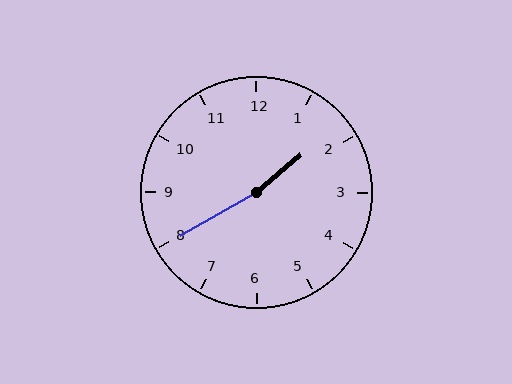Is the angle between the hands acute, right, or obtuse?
It is obtuse.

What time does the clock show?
1:40.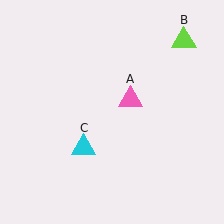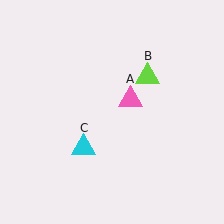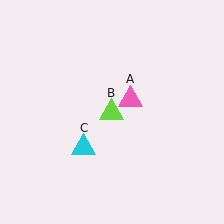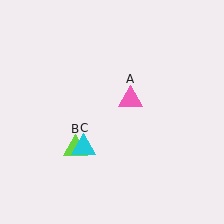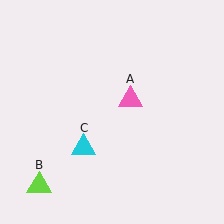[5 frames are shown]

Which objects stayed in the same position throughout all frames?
Pink triangle (object A) and cyan triangle (object C) remained stationary.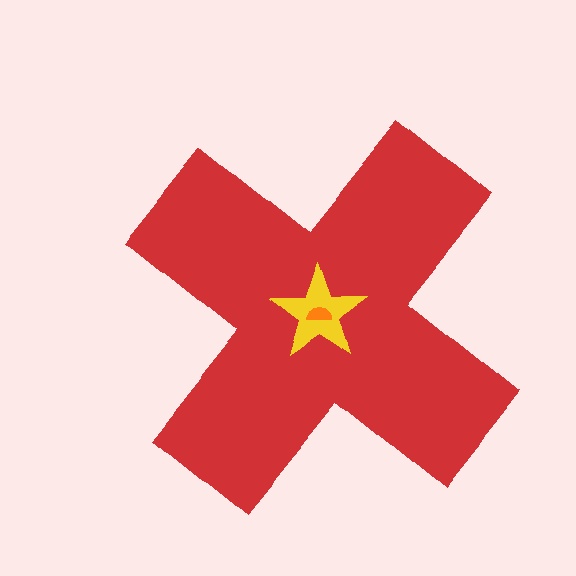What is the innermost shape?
The orange semicircle.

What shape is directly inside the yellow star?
The orange semicircle.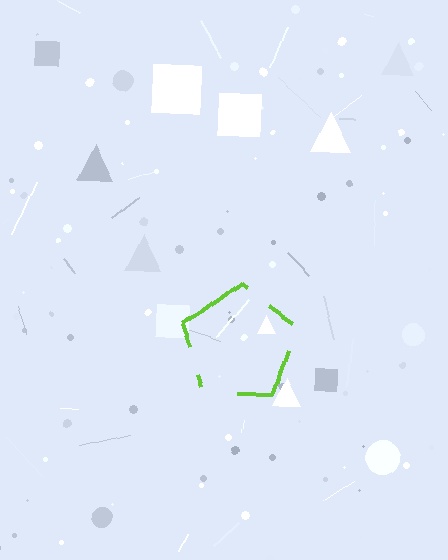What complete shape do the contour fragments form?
The contour fragments form a pentagon.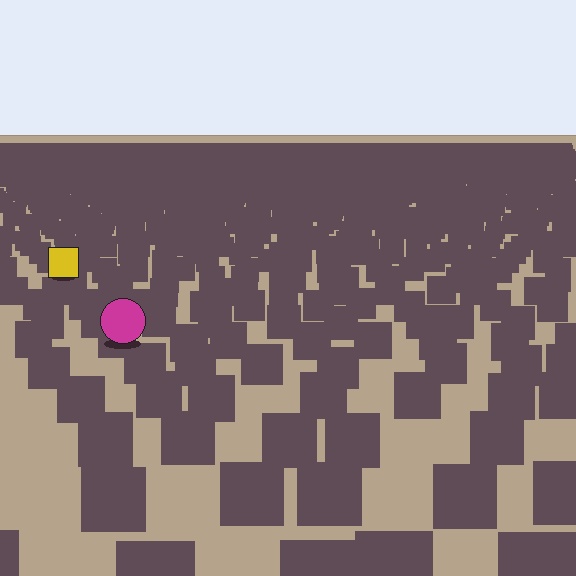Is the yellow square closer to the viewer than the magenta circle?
No. The magenta circle is closer — you can tell from the texture gradient: the ground texture is coarser near it.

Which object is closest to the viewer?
The magenta circle is closest. The texture marks near it are larger and more spread out.